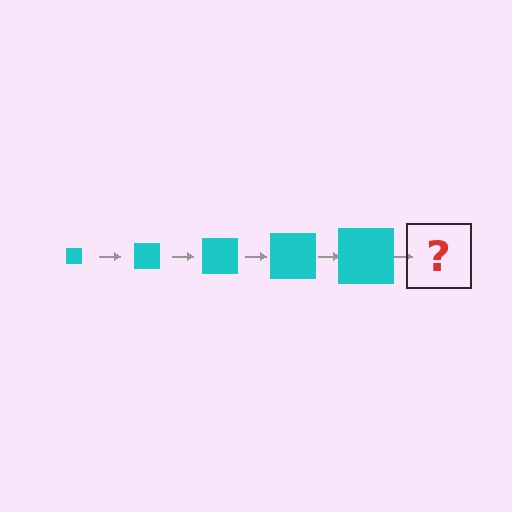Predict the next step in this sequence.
The next step is a cyan square, larger than the previous one.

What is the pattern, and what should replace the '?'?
The pattern is that the square gets progressively larger each step. The '?' should be a cyan square, larger than the previous one.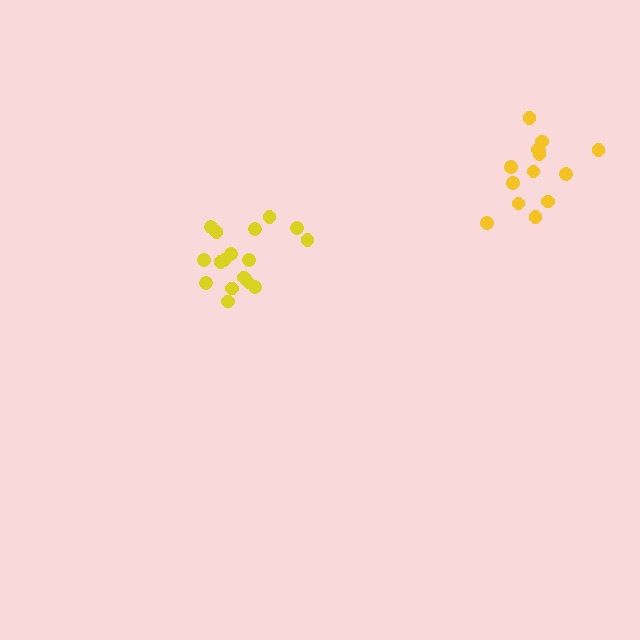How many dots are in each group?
Group 1: 14 dots, Group 2: 17 dots (31 total).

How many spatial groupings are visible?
There are 2 spatial groupings.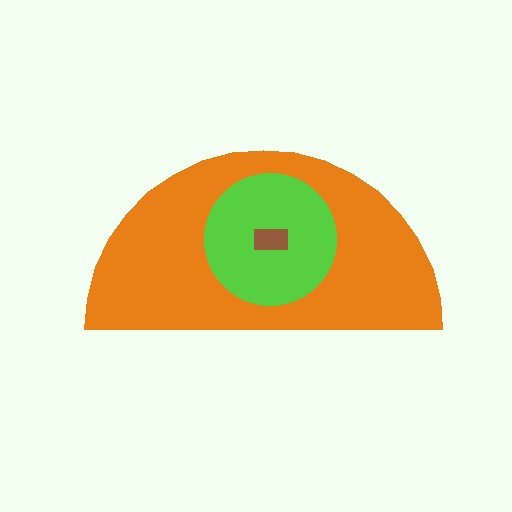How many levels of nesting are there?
3.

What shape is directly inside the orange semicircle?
The lime circle.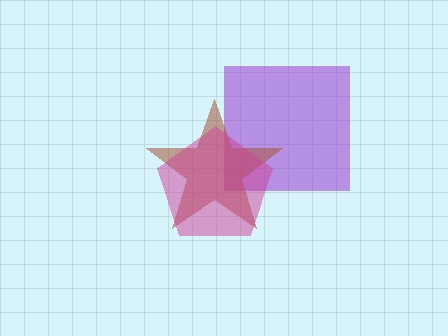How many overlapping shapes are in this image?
There are 3 overlapping shapes in the image.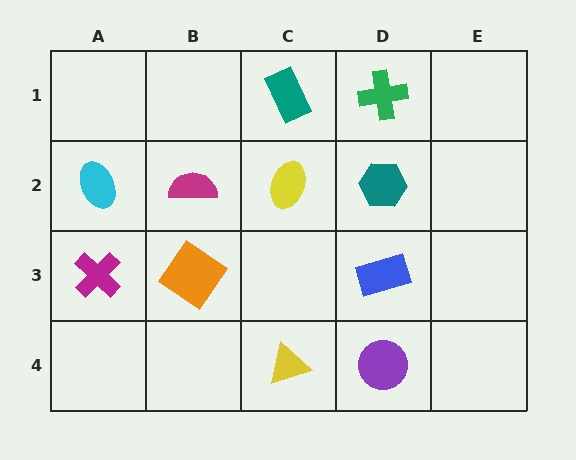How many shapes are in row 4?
2 shapes.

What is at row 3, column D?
A blue rectangle.